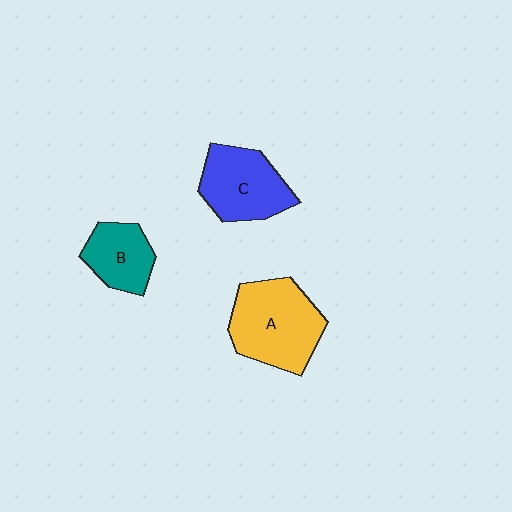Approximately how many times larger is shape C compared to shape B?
Approximately 1.4 times.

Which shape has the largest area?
Shape A (yellow).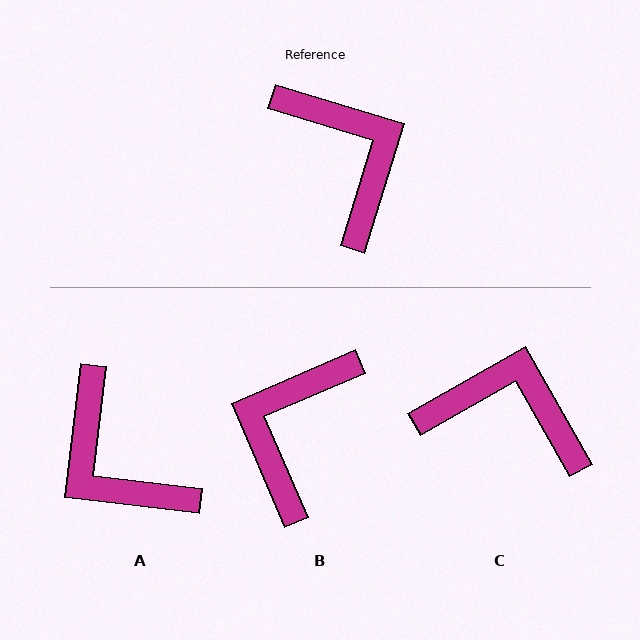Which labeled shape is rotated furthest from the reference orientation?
A, about 170 degrees away.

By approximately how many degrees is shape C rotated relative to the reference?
Approximately 47 degrees counter-clockwise.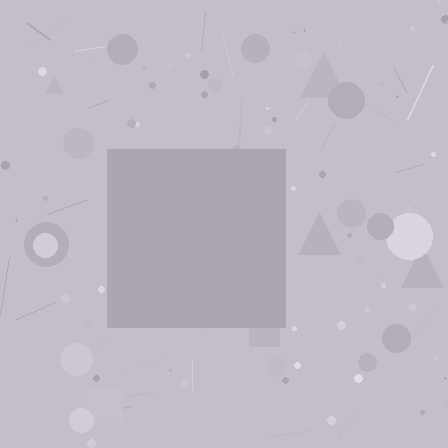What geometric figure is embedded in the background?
A square is embedded in the background.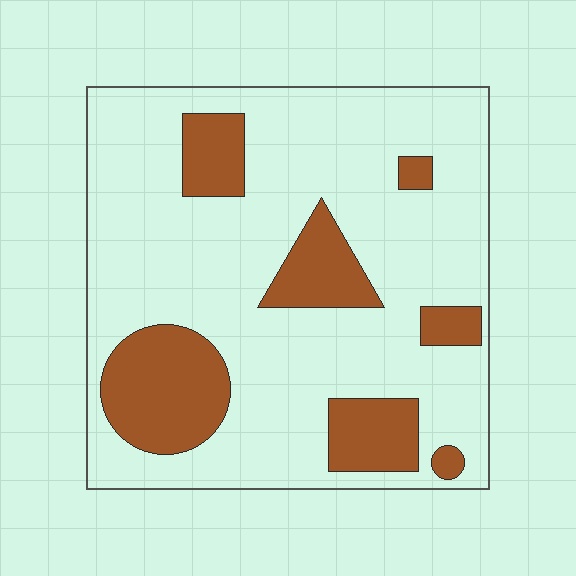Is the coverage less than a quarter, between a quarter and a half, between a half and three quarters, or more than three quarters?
Less than a quarter.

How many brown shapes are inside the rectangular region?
7.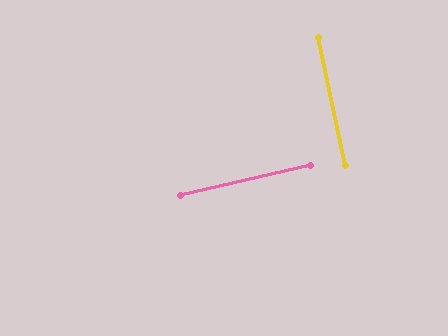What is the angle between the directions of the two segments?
Approximately 89 degrees.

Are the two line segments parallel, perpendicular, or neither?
Perpendicular — they meet at approximately 89°.